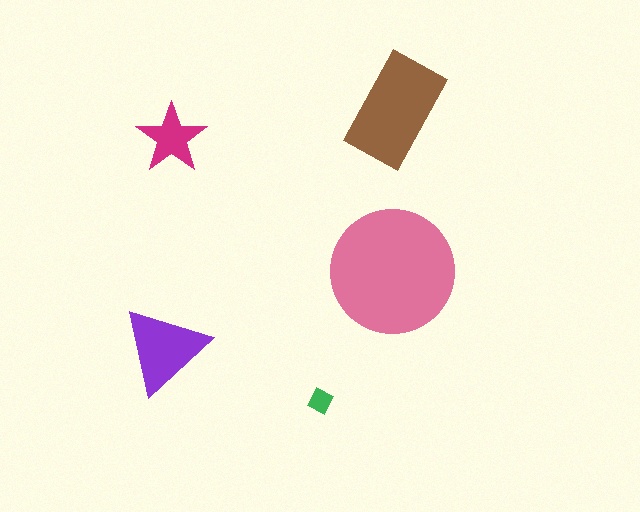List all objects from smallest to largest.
The green diamond, the magenta star, the purple triangle, the brown rectangle, the pink circle.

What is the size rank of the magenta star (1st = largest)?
4th.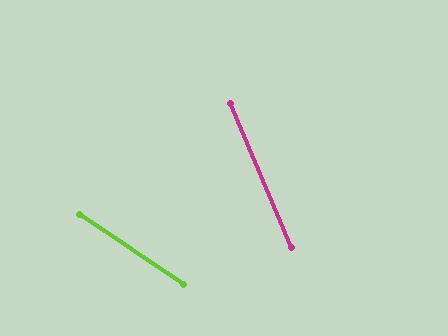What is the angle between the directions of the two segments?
Approximately 33 degrees.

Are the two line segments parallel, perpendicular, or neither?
Neither parallel nor perpendicular — they differ by about 33°.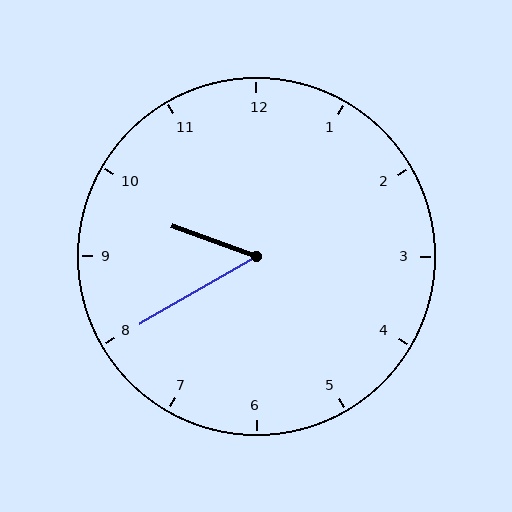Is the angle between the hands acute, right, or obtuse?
It is acute.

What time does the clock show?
9:40.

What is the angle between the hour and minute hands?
Approximately 50 degrees.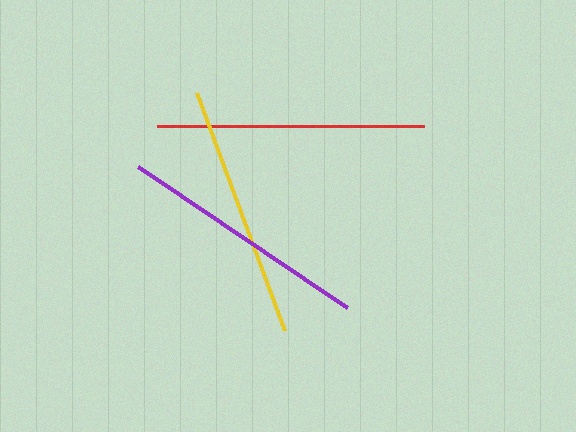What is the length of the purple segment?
The purple segment is approximately 252 pixels long.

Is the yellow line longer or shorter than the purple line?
The yellow line is longer than the purple line.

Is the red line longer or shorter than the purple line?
The red line is longer than the purple line.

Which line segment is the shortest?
The purple line is the shortest at approximately 252 pixels.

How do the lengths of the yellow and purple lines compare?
The yellow and purple lines are approximately the same length.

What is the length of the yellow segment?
The yellow segment is approximately 254 pixels long.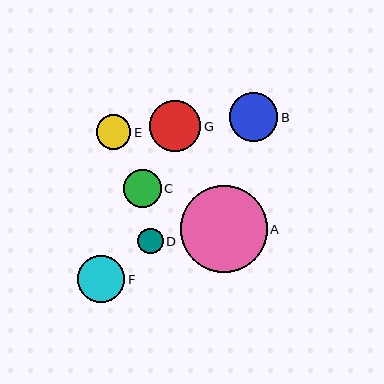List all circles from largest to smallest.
From largest to smallest: A, G, B, F, C, E, D.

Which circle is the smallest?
Circle D is the smallest with a size of approximately 25 pixels.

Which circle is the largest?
Circle A is the largest with a size of approximately 87 pixels.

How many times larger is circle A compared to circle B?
Circle A is approximately 1.8 times the size of circle B.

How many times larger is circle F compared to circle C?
Circle F is approximately 1.3 times the size of circle C.